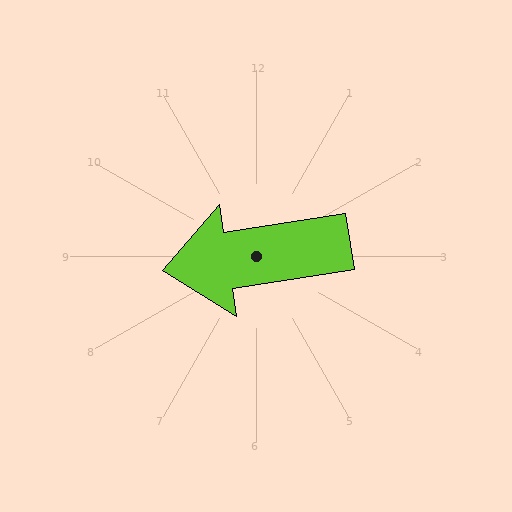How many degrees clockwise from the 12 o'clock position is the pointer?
Approximately 261 degrees.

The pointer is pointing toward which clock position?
Roughly 9 o'clock.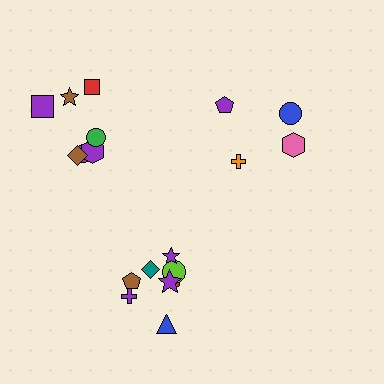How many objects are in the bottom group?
There are 8 objects.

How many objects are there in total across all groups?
There are 19 objects.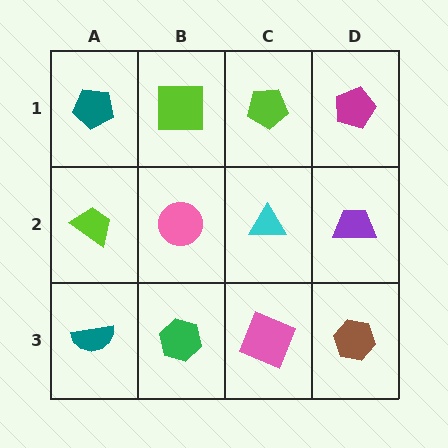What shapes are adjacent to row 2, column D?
A magenta pentagon (row 1, column D), a brown hexagon (row 3, column D), a cyan triangle (row 2, column C).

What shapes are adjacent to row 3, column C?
A cyan triangle (row 2, column C), a green hexagon (row 3, column B), a brown hexagon (row 3, column D).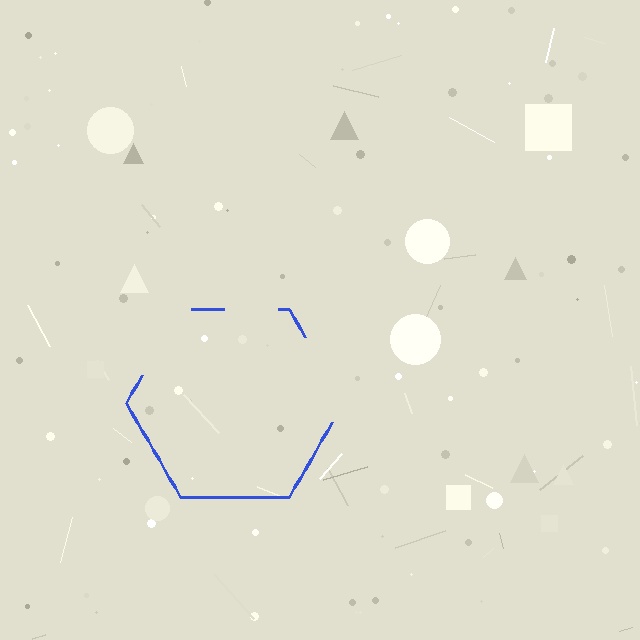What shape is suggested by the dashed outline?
The dashed outline suggests a hexagon.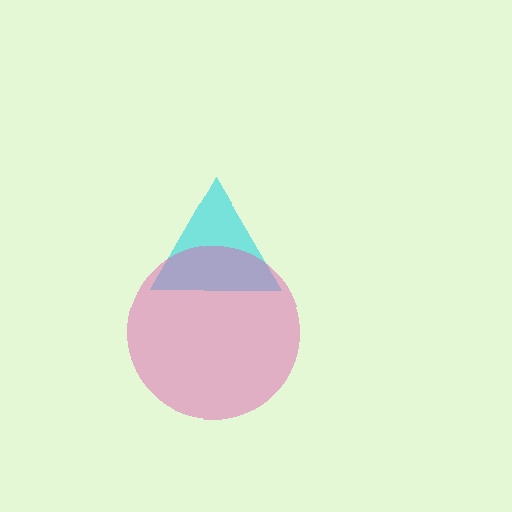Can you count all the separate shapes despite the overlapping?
Yes, there are 2 separate shapes.